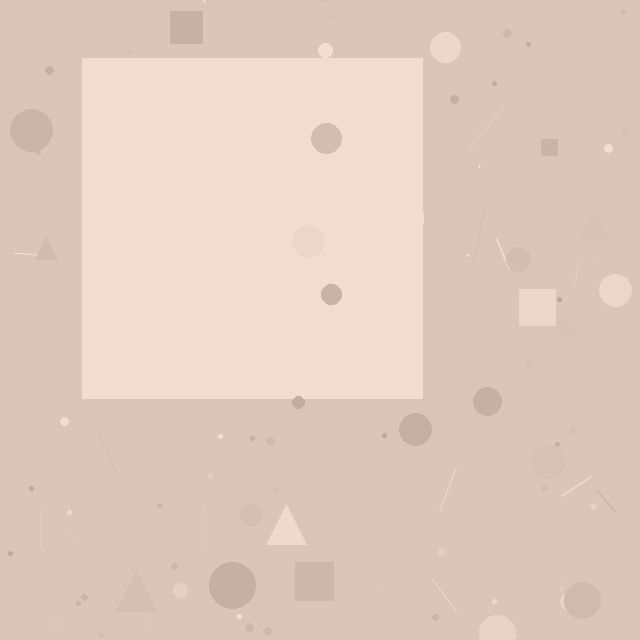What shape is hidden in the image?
A square is hidden in the image.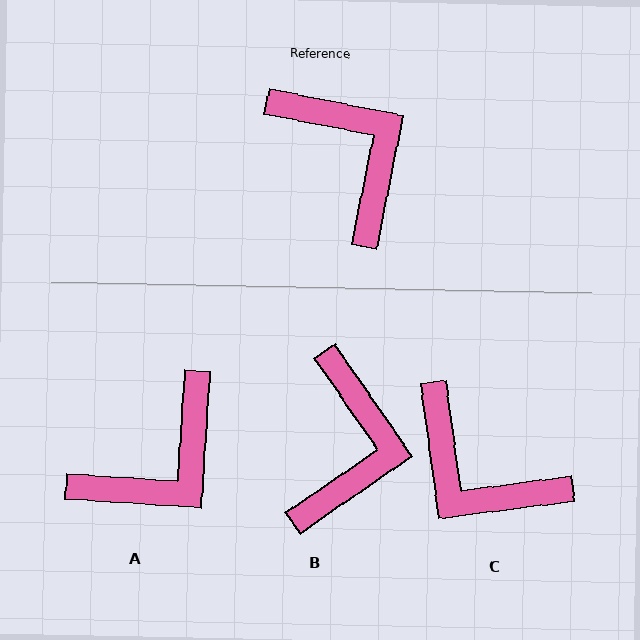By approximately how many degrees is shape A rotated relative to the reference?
Approximately 82 degrees clockwise.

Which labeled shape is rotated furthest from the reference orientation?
C, about 161 degrees away.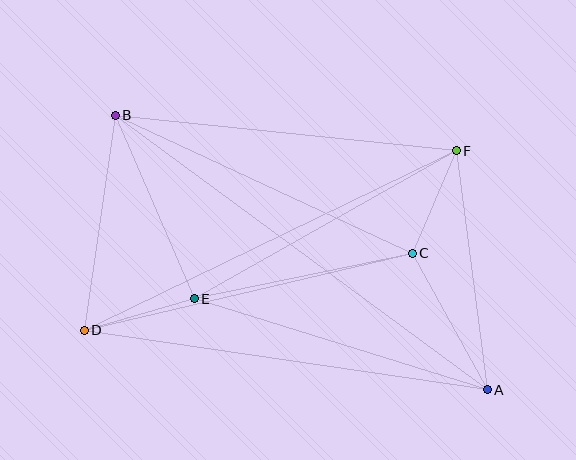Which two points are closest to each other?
Points C and F are closest to each other.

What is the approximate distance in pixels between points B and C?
The distance between B and C is approximately 328 pixels.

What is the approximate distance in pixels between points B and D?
The distance between B and D is approximately 217 pixels.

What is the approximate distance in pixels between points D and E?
The distance between D and E is approximately 114 pixels.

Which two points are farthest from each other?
Points A and B are farthest from each other.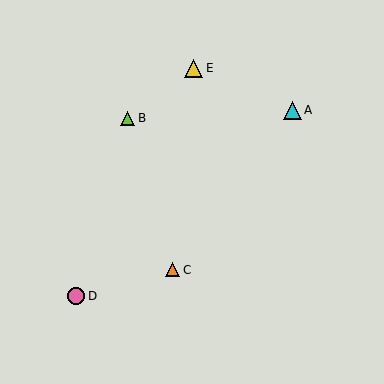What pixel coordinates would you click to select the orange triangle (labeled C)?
Click at (173, 270) to select the orange triangle C.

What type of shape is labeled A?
Shape A is a cyan triangle.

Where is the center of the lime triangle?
The center of the lime triangle is at (128, 118).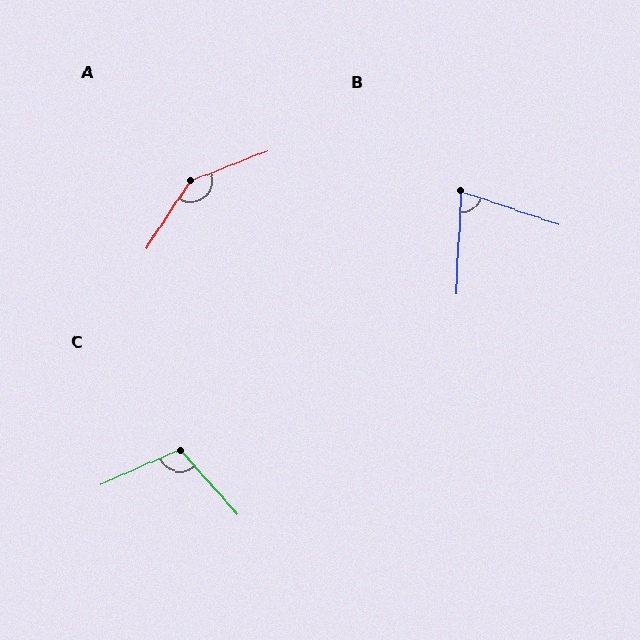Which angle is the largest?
A, at approximately 145 degrees.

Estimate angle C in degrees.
Approximately 108 degrees.